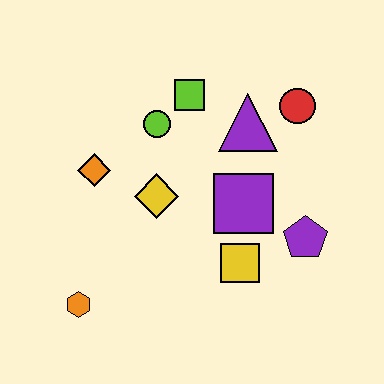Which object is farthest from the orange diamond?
The purple pentagon is farthest from the orange diamond.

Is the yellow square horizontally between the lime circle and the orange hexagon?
No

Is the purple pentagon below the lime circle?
Yes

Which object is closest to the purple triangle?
The red circle is closest to the purple triangle.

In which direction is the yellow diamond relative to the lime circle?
The yellow diamond is below the lime circle.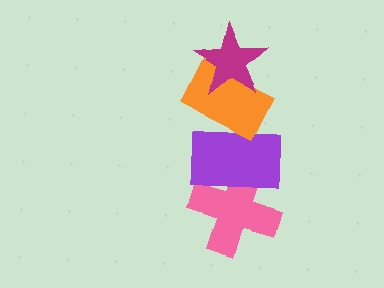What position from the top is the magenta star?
The magenta star is 1st from the top.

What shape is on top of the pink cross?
The purple rectangle is on top of the pink cross.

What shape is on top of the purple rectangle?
The orange rectangle is on top of the purple rectangle.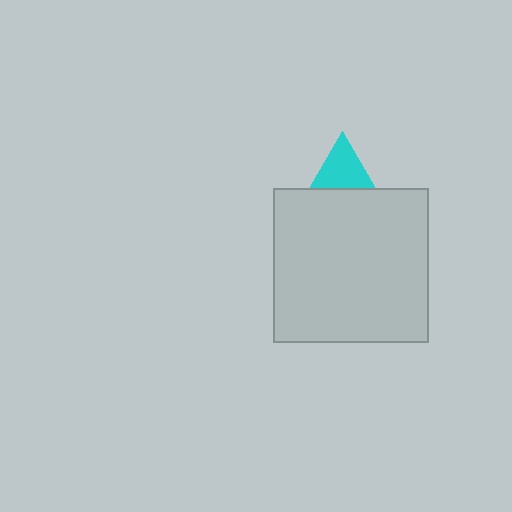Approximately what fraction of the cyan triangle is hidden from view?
Roughly 68% of the cyan triangle is hidden behind the light gray square.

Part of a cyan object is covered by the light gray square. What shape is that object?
It is a triangle.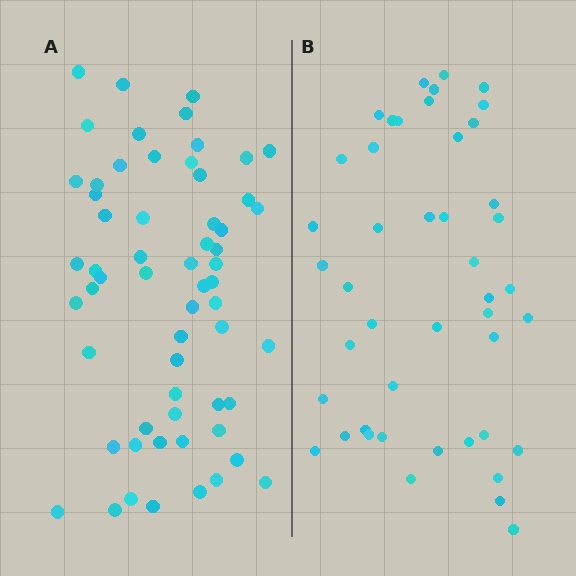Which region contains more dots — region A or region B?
Region A (the left region) has more dots.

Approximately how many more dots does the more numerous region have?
Region A has approximately 15 more dots than region B.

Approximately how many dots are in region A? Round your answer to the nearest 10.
About 60 dots.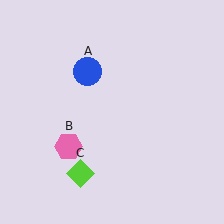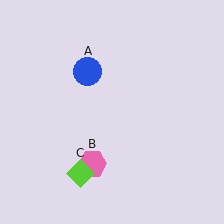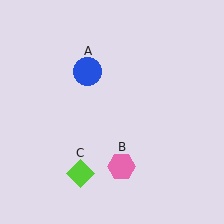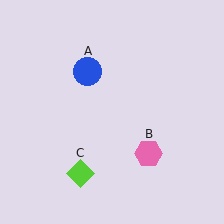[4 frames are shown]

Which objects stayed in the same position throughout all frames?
Blue circle (object A) and lime diamond (object C) remained stationary.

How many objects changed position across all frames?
1 object changed position: pink hexagon (object B).